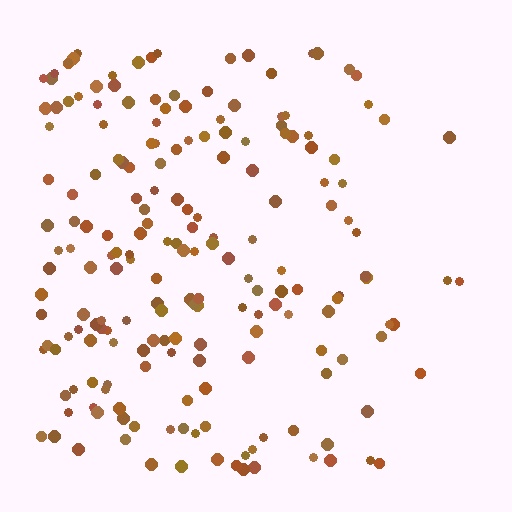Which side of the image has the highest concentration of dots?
The left.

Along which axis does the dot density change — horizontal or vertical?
Horizontal.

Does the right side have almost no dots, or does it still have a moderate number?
Still a moderate number, just noticeably fewer than the left.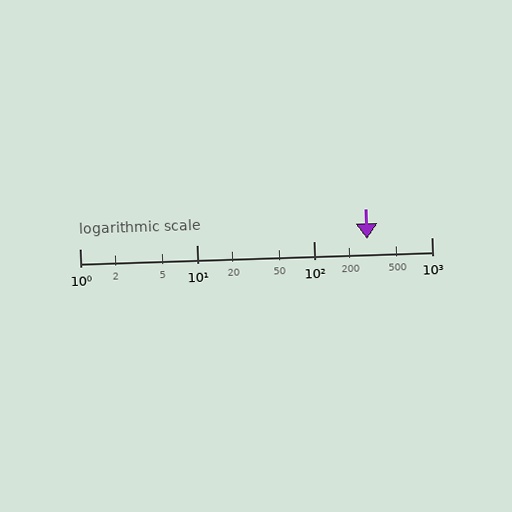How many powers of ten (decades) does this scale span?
The scale spans 3 decades, from 1 to 1000.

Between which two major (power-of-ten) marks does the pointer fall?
The pointer is between 100 and 1000.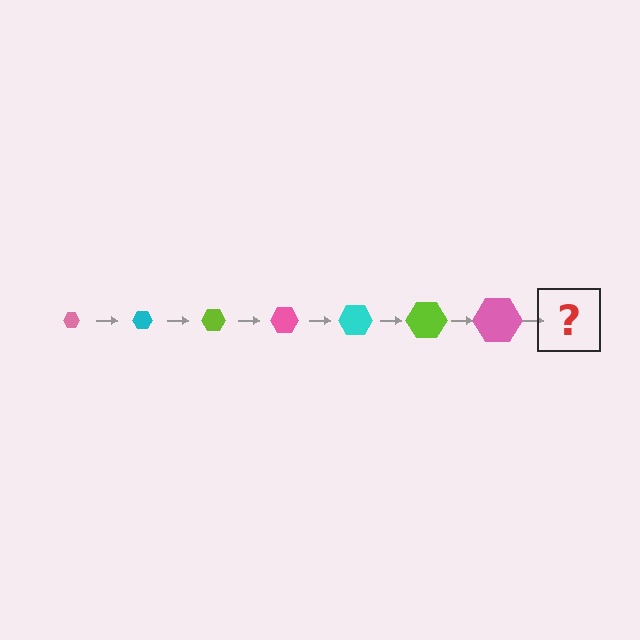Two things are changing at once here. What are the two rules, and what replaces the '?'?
The two rules are that the hexagon grows larger each step and the color cycles through pink, cyan, and lime. The '?' should be a cyan hexagon, larger than the previous one.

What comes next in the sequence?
The next element should be a cyan hexagon, larger than the previous one.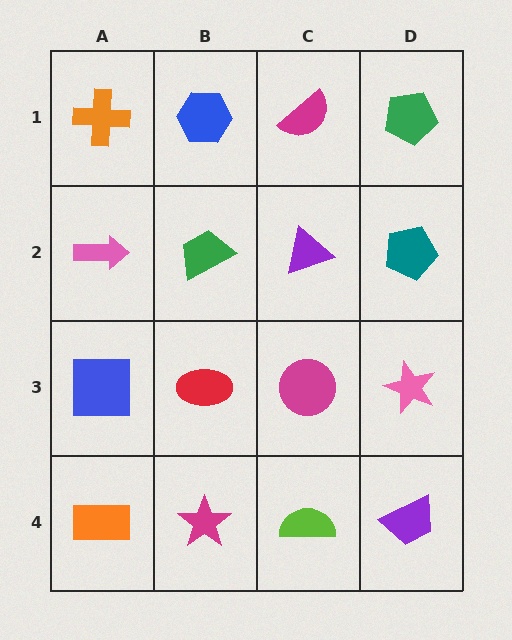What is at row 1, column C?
A magenta semicircle.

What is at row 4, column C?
A lime semicircle.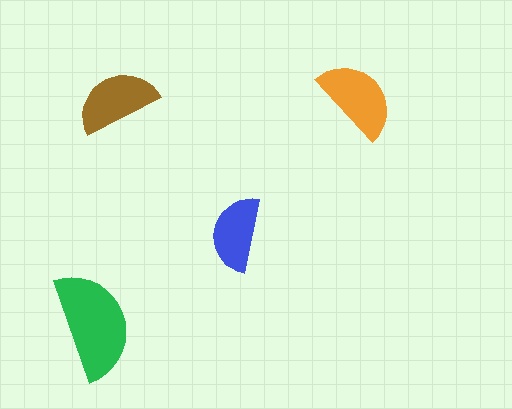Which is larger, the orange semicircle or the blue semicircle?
The orange one.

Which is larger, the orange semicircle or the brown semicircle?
The orange one.